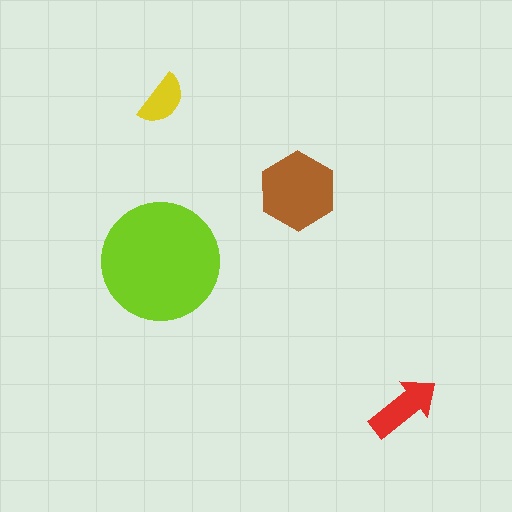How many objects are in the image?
There are 4 objects in the image.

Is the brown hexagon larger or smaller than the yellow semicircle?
Larger.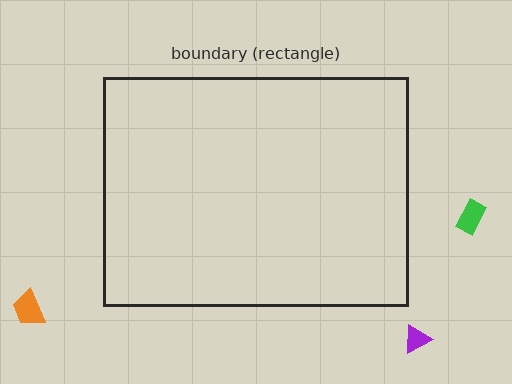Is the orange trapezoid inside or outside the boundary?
Outside.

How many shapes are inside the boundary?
0 inside, 3 outside.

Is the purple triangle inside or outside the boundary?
Outside.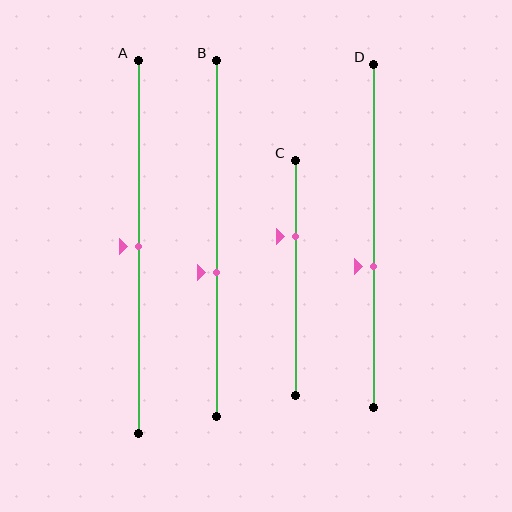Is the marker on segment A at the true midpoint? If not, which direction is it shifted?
Yes, the marker on segment A is at the true midpoint.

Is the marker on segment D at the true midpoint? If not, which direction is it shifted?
No, the marker on segment D is shifted downward by about 9% of the segment length.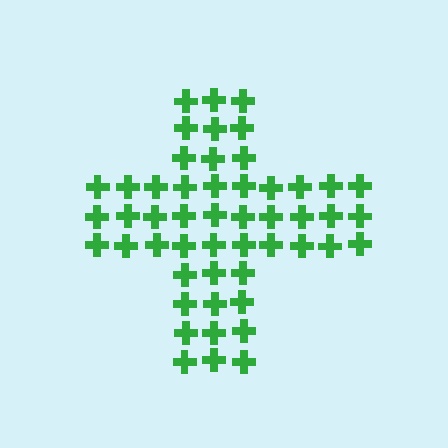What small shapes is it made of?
It is made of small crosses.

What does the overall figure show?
The overall figure shows a cross.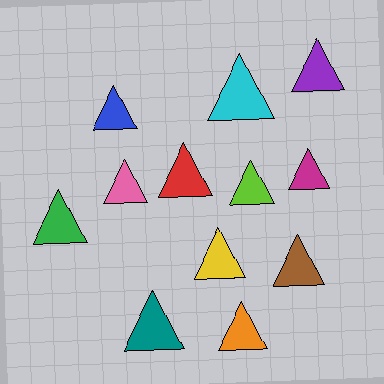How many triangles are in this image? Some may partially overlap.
There are 12 triangles.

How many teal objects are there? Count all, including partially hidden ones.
There is 1 teal object.